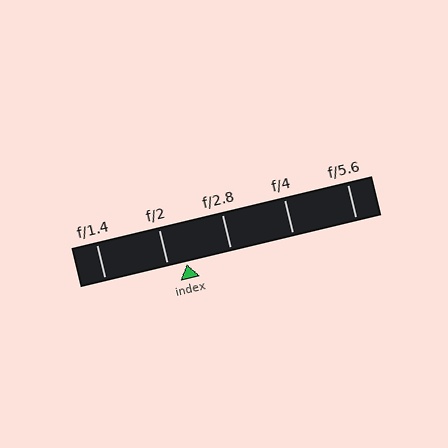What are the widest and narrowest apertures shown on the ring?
The widest aperture shown is f/1.4 and the narrowest is f/5.6.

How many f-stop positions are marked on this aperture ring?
There are 5 f-stop positions marked.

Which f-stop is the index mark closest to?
The index mark is closest to f/2.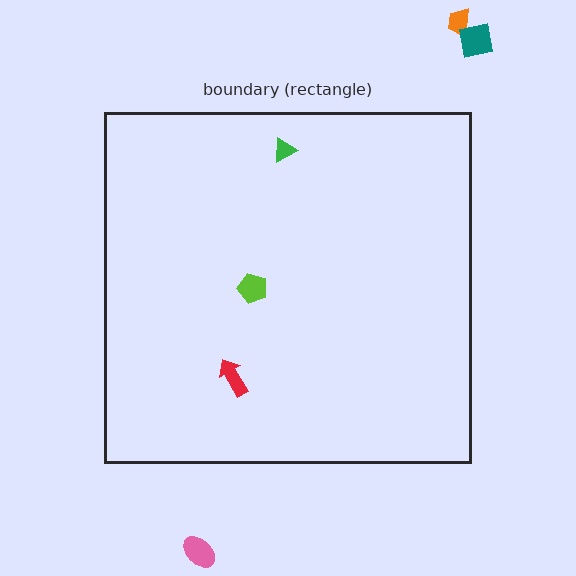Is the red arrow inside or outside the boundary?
Inside.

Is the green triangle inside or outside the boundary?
Inside.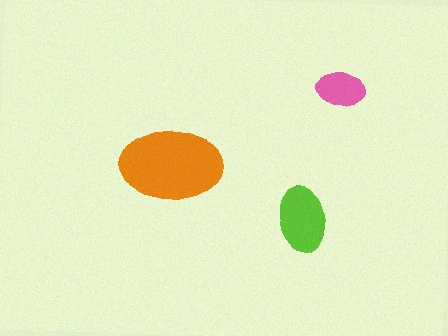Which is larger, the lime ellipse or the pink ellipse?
The lime one.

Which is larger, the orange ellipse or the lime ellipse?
The orange one.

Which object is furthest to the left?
The orange ellipse is leftmost.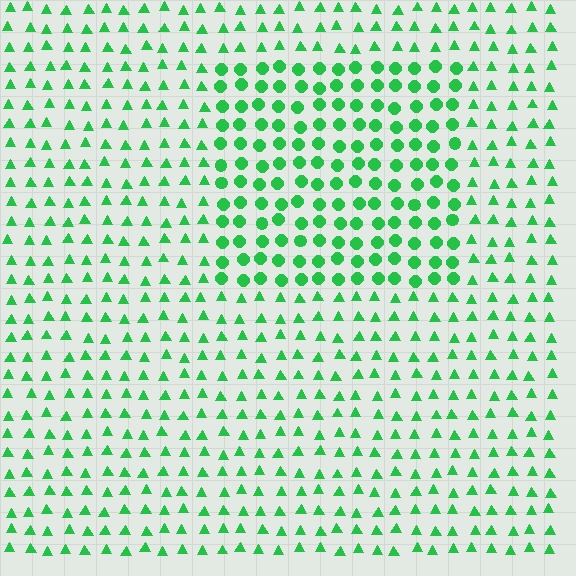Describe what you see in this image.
The image is filled with small green elements arranged in a uniform grid. A rectangle-shaped region contains circles, while the surrounding area contains triangles. The boundary is defined purely by the change in element shape.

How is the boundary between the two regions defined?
The boundary is defined by a change in element shape: circles inside vs. triangles outside. All elements share the same color and spacing.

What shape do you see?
I see a rectangle.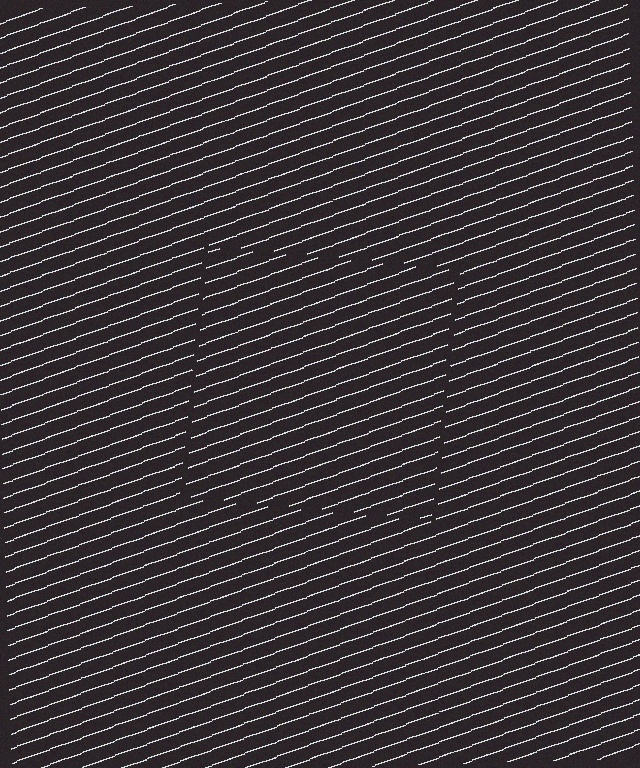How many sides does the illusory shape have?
4 sides — the line-ends trace a square.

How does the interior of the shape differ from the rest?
The interior of the shape contains the same grating, shifted by half a period — the contour is defined by the phase discontinuity where line-ends from the inner and outer gratings abut.